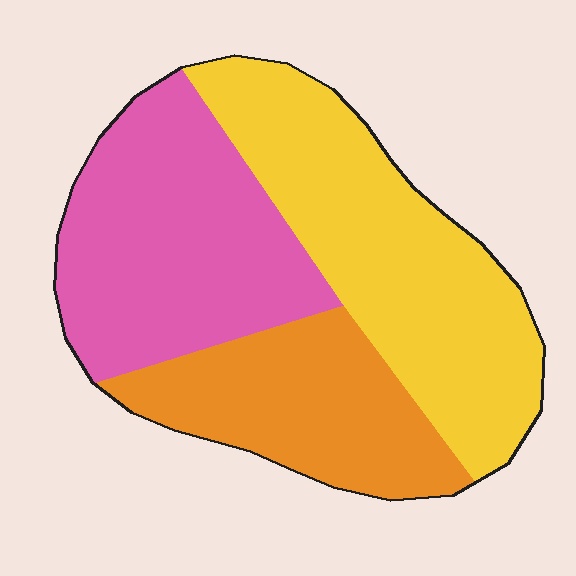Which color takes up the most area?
Yellow, at roughly 40%.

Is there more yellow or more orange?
Yellow.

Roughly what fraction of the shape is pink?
Pink covers 35% of the shape.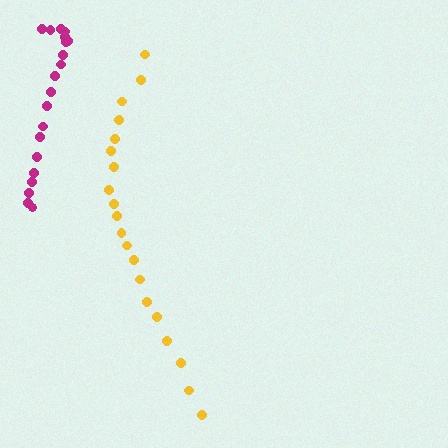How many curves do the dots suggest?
There are 2 distinct paths.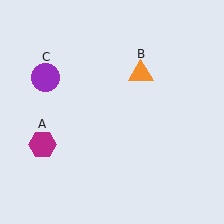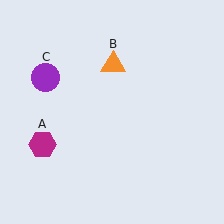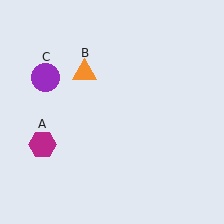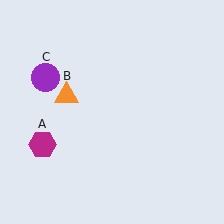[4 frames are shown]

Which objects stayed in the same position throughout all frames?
Magenta hexagon (object A) and purple circle (object C) remained stationary.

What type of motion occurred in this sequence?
The orange triangle (object B) rotated counterclockwise around the center of the scene.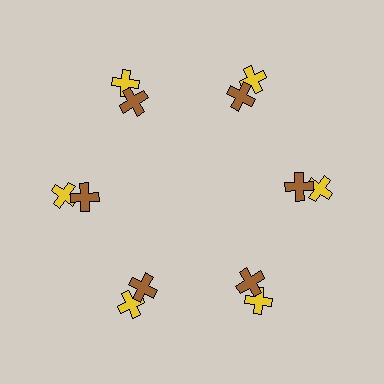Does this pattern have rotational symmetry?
Yes, this pattern has 6-fold rotational symmetry. It looks the same after rotating 60 degrees around the center.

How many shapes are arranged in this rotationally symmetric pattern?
There are 12 shapes, arranged in 6 groups of 2.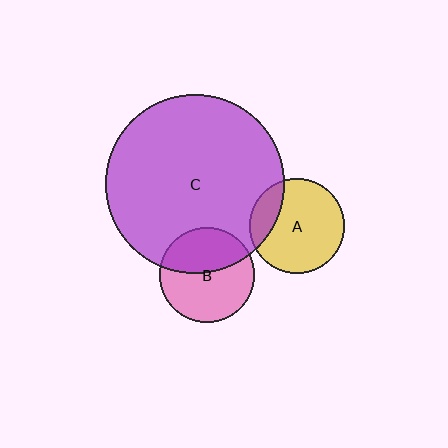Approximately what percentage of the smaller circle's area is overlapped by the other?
Approximately 40%.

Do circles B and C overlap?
Yes.